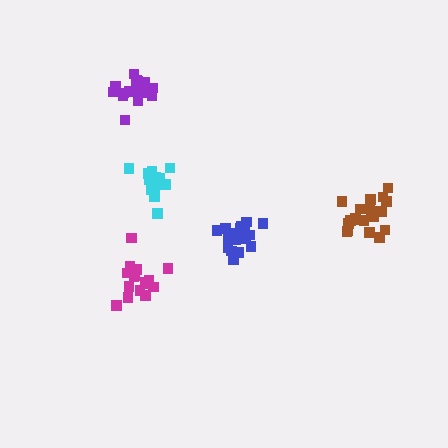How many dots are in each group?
Group 1: 18 dots, Group 2: 19 dots, Group 3: 21 dots, Group 4: 18 dots, Group 5: 15 dots (91 total).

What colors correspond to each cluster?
The clusters are colored: magenta, blue, brown, purple, cyan.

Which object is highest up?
The purple cluster is topmost.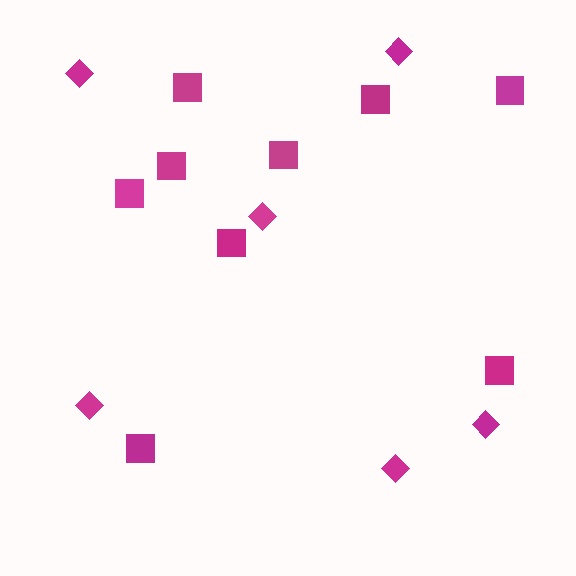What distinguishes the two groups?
There are 2 groups: one group of diamonds (6) and one group of squares (9).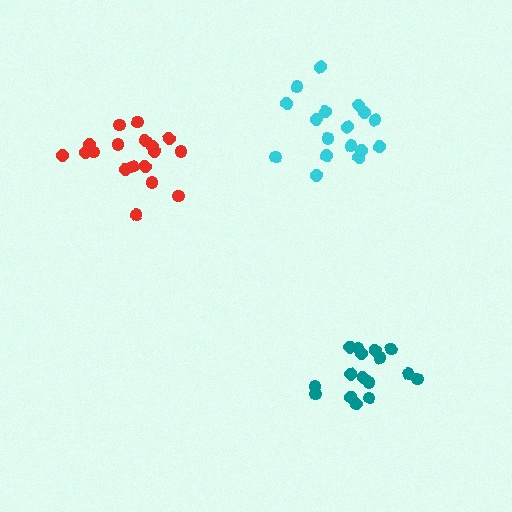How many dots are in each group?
Group 1: 16 dots, Group 2: 17 dots, Group 3: 18 dots (51 total).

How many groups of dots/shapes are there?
There are 3 groups.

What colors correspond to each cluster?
The clusters are colored: teal, cyan, red.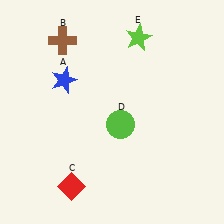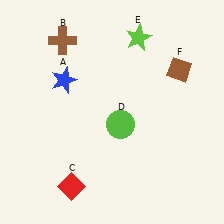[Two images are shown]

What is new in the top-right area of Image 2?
A brown diamond (F) was added in the top-right area of Image 2.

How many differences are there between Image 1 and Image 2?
There is 1 difference between the two images.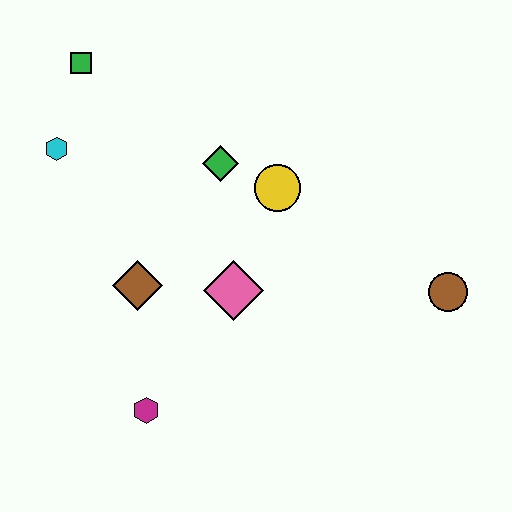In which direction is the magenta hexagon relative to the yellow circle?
The magenta hexagon is below the yellow circle.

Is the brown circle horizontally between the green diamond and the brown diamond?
No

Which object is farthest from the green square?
The brown circle is farthest from the green square.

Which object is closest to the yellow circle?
The green diamond is closest to the yellow circle.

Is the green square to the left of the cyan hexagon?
No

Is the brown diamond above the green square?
No